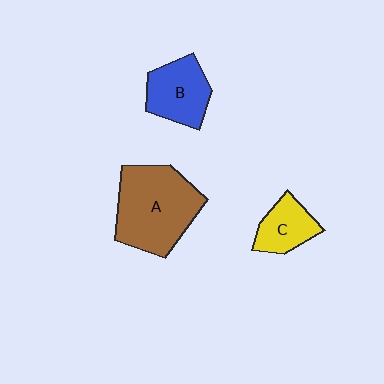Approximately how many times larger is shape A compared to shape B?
Approximately 1.8 times.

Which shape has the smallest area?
Shape C (yellow).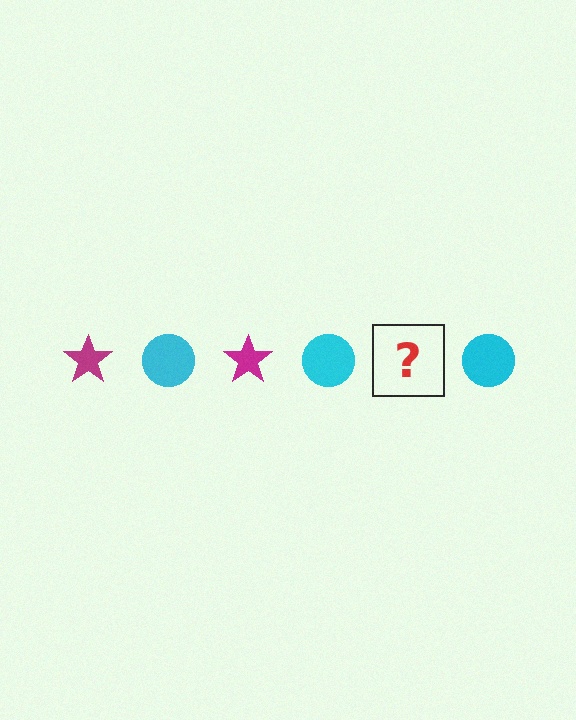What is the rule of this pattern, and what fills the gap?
The rule is that the pattern alternates between magenta star and cyan circle. The gap should be filled with a magenta star.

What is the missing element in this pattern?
The missing element is a magenta star.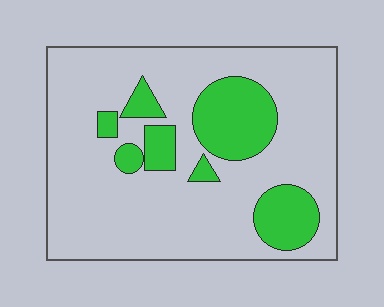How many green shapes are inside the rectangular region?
7.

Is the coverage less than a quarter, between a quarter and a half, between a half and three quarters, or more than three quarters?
Less than a quarter.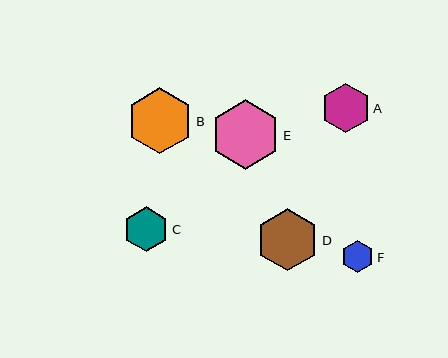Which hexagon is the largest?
Hexagon E is the largest with a size of approximately 69 pixels.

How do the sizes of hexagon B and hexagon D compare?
Hexagon B and hexagon D are approximately the same size.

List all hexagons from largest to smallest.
From largest to smallest: E, B, D, A, C, F.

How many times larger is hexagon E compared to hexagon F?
Hexagon E is approximately 2.1 times the size of hexagon F.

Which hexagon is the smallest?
Hexagon F is the smallest with a size of approximately 32 pixels.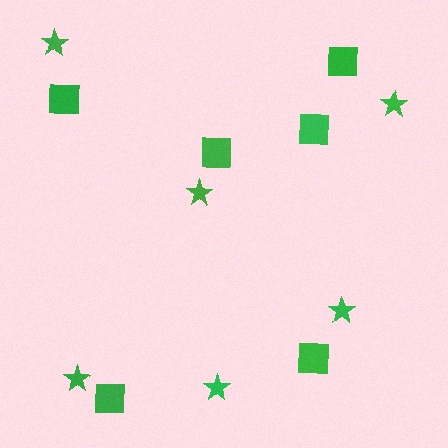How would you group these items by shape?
There are 2 groups: one group of squares (6) and one group of stars (6).